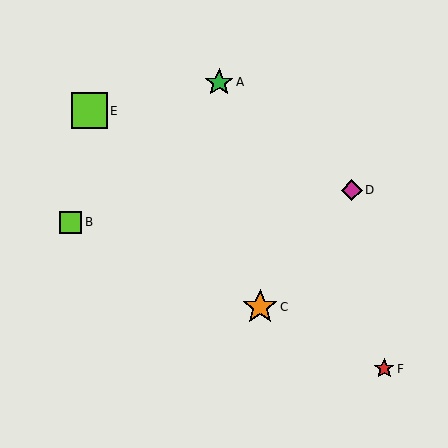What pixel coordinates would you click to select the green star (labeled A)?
Click at (219, 82) to select the green star A.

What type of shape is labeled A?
Shape A is a green star.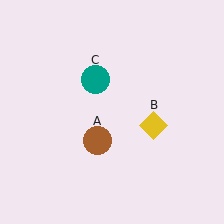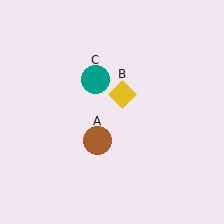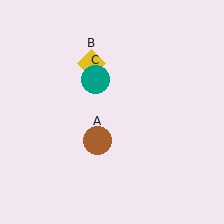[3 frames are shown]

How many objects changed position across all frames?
1 object changed position: yellow diamond (object B).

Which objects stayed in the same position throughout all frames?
Brown circle (object A) and teal circle (object C) remained stationary.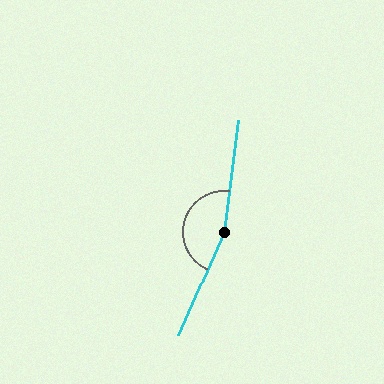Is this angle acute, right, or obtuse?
It is obtuse.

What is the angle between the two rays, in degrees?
Approximately 164 degrees.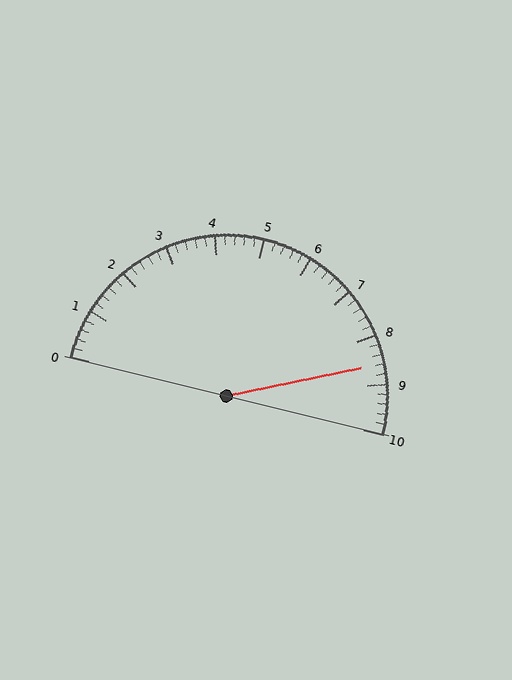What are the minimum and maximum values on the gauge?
The gauge ranges from 0 to 10.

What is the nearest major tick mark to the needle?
The nearest major tick mark is 9.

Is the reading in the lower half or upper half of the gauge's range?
The reading is in the upper half of the range (0 to 10).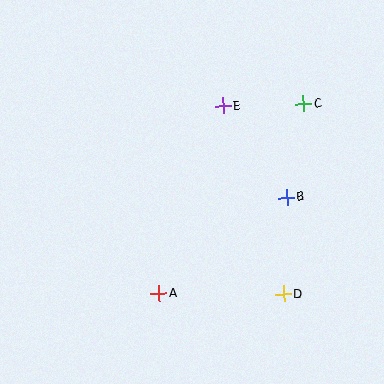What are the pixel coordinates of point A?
Point A is at (159, 293).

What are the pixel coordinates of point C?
Point C is at (303, 104).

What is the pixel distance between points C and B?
The distance between C and B is 95 pixels.